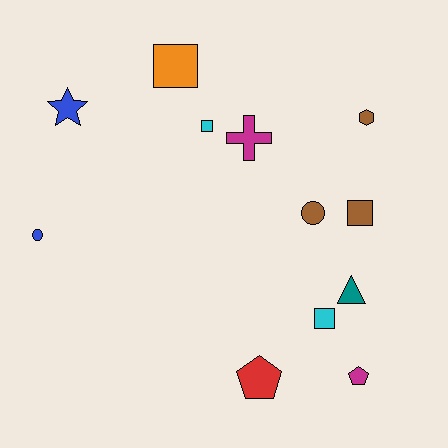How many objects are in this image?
There are 12 objects.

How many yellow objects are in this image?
There are no yellow objects.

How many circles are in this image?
There are 2 circles.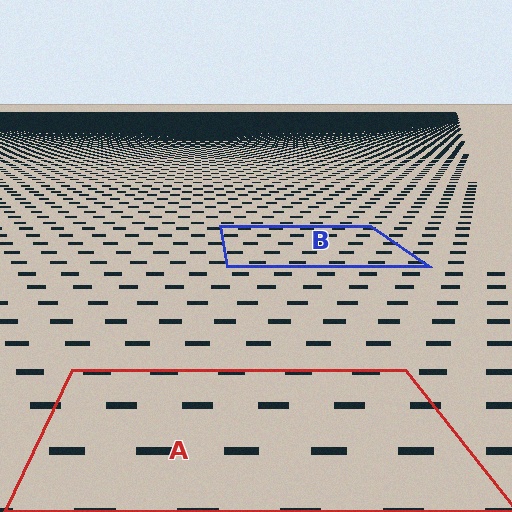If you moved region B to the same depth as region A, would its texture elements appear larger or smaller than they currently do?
They would appear larger. At a closer depth, the same texture elements are projected at a bigger on-screen size.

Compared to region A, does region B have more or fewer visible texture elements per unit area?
Region B has more texture elements per unit area — they are packed more densely because it is farther away.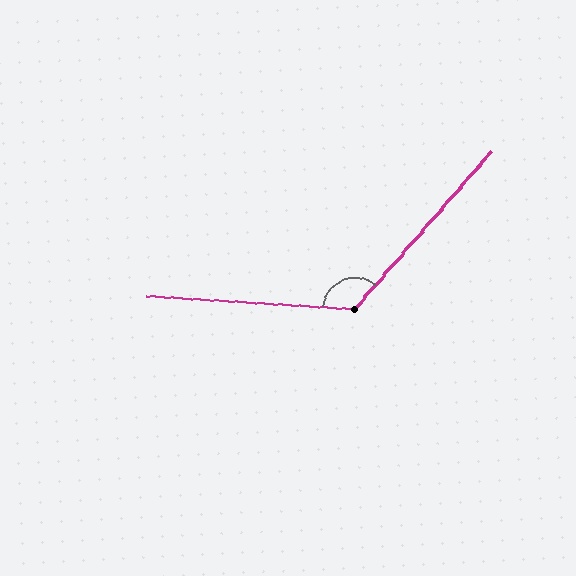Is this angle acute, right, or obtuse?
It is obtuse.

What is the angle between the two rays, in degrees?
Approximately 127 degrees.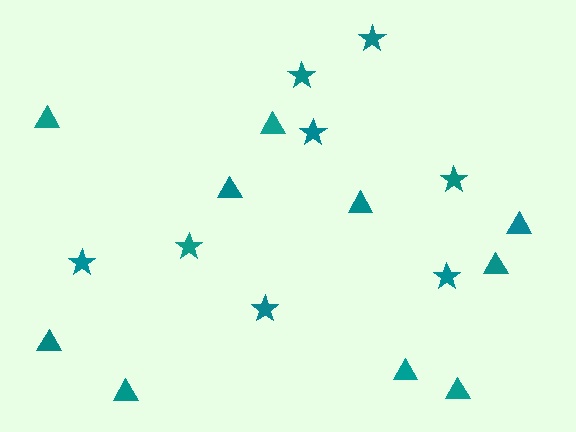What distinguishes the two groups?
There are 2 groups: one group of triangles (10) and one group of stars (8).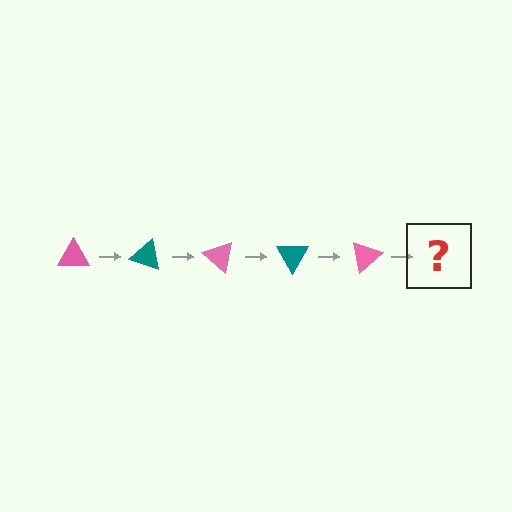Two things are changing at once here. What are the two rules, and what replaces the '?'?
The two rules are that it rotates 20 degrees each step and the color cycles through pink and teal. The '?' should be a teal triangle, rotated 100 degrees from the start.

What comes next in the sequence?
The next element should be a teal triangle, rotated 100 degrees from the start.